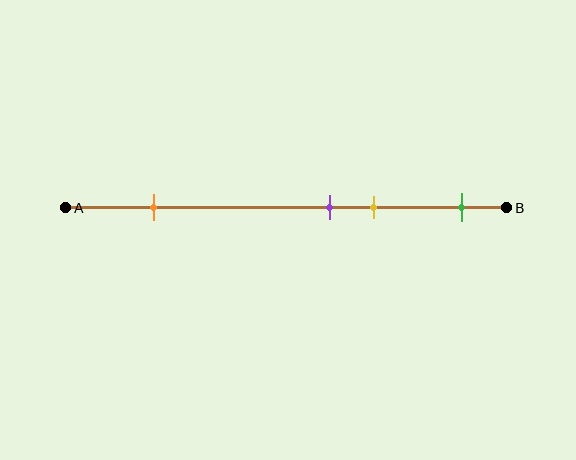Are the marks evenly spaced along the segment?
No, the marks are not evenly spaced.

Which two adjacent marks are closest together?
The purple and yellow marks are the closest adjacent pair.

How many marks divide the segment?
There are 4 marks dividing the segment.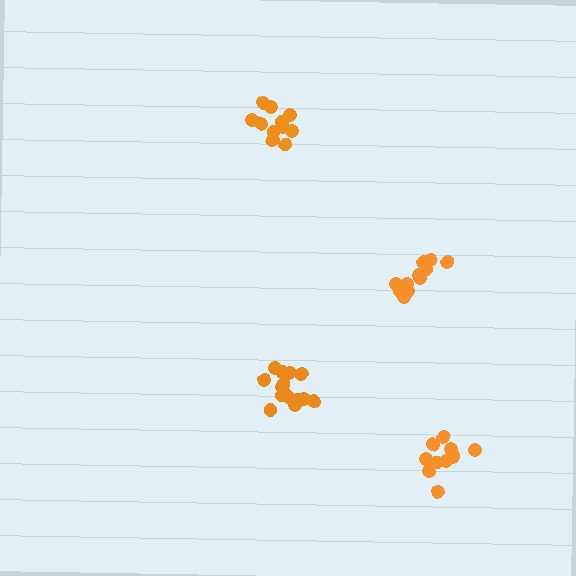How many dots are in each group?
Group 1: 11 dots, Group 2: 11 dots, Group 3: 16 dots, Group 4: 11 dots (49 total).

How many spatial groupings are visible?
There are 4 spatial groupings.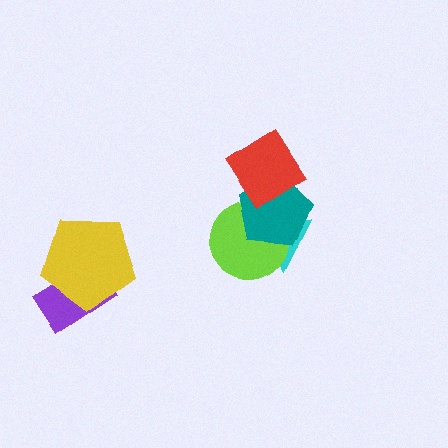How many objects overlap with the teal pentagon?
3 objects overlap with the teal pentagon.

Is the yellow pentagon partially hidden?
No, no other shape covers it.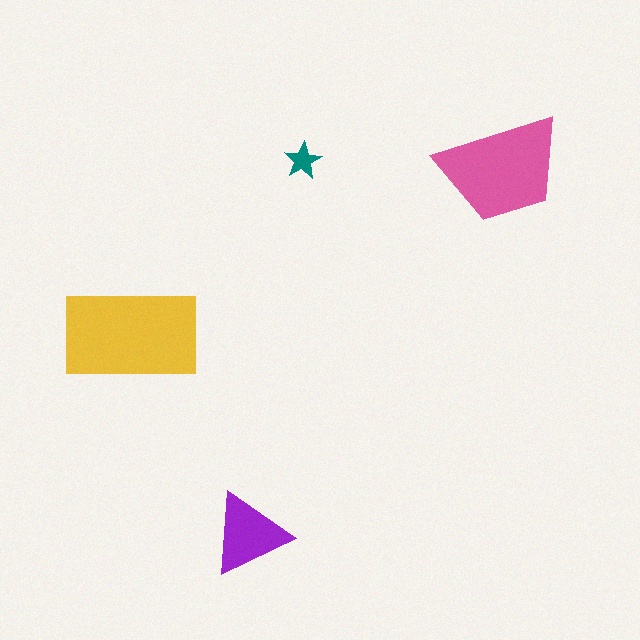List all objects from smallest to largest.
The teal star, the purple triangle, the pink trapezoid, the yellow rectangle.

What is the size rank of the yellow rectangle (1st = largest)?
1st.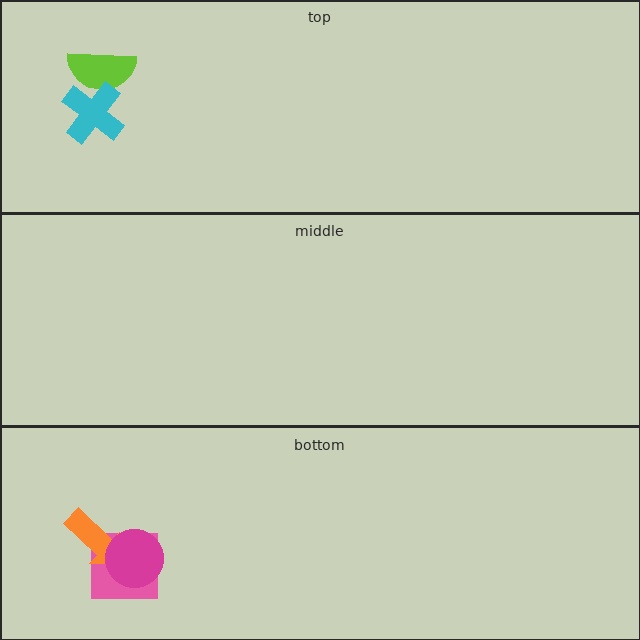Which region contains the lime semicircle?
The top region.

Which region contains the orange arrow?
The bottom region.